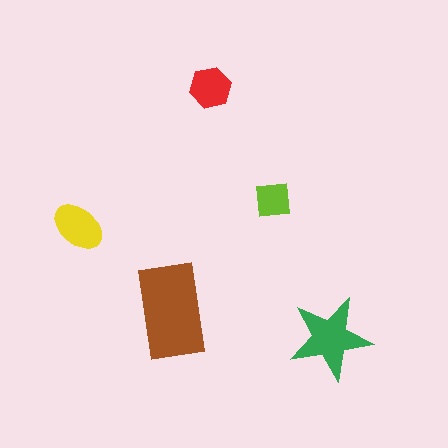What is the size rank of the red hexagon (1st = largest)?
4th.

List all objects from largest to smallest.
The brown rectangle, the green star, the yellow ellipse, the red hexagon, the lime square.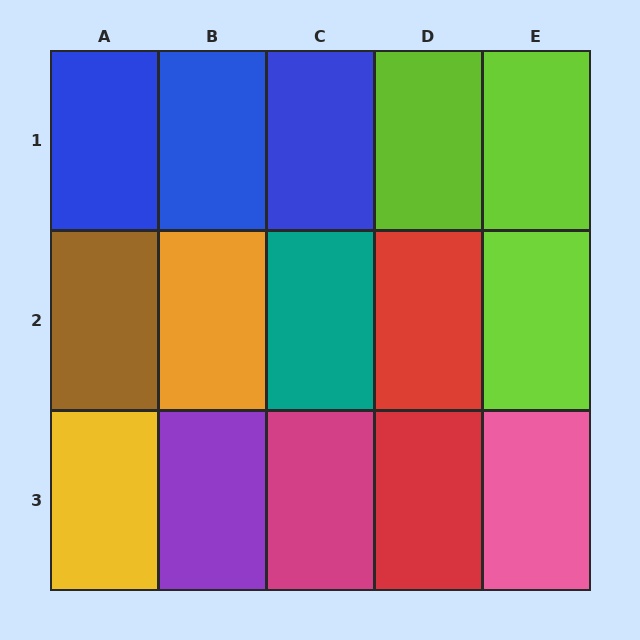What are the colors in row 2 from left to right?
Brown, orange, teal, red, lime.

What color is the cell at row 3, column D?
Red.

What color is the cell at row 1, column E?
Lime.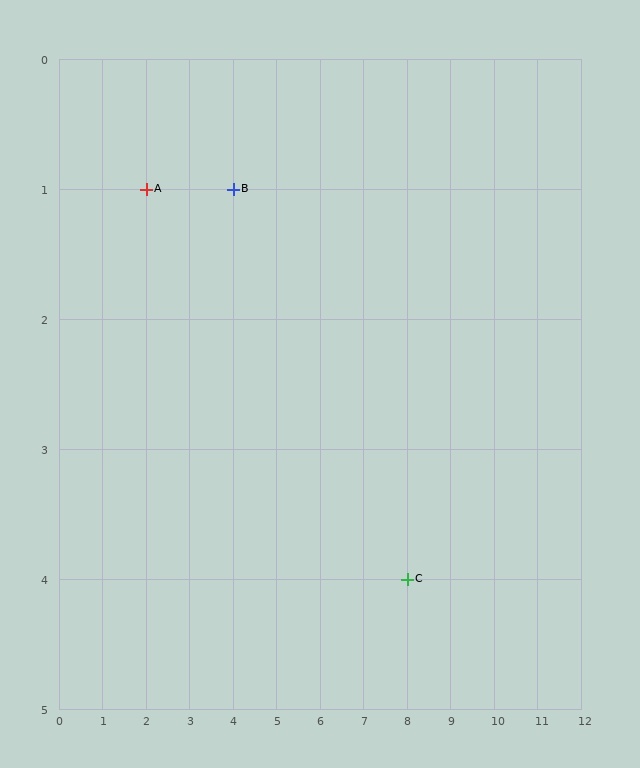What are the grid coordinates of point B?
Point B is at grid coordinates (4, 1).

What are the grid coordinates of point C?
Point C is at grid coordinates (8, 4).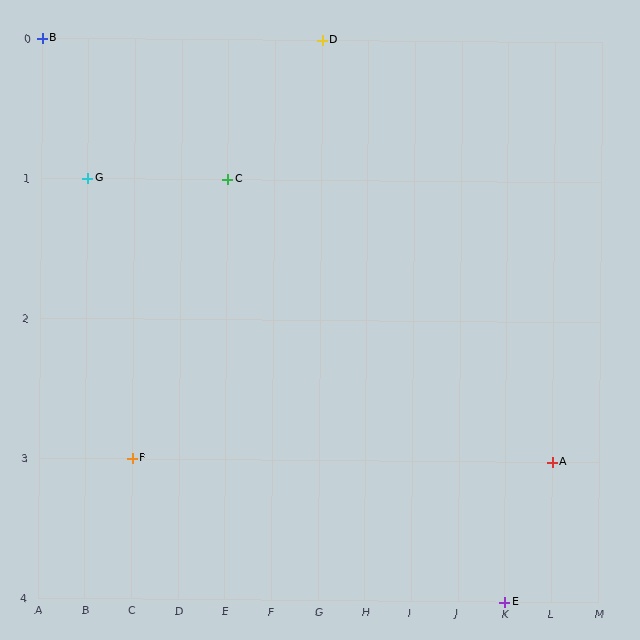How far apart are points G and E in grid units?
Points G and E are 9 columns and 3 rows apart (about 9.5 grid units diagonally).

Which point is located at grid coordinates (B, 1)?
Point G is at (B, 1).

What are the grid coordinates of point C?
Point C is at grid coordinates (E, 1).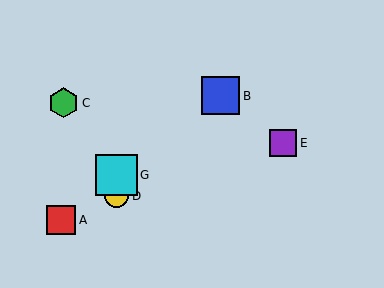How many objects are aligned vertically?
3 objects (D, F, G) are aligned vertically.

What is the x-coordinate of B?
Object B is at x≈220.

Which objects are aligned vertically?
Objects D, F, G are aligned vertically.